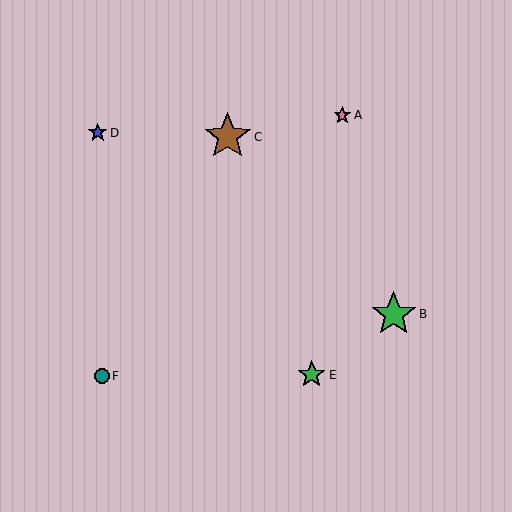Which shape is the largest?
The brown star (labeled C) is the largest.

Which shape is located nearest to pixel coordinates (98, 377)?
The teal circle (labeled F) at (102, 376) is nearest to that location.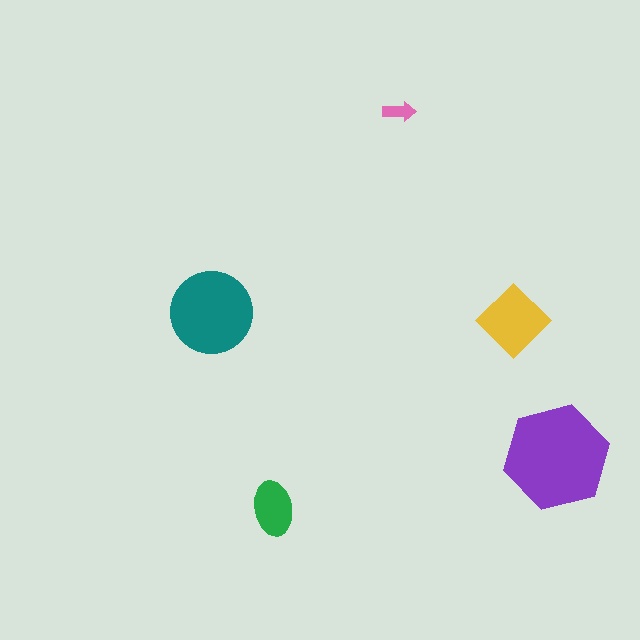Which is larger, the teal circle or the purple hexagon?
The purple hexagon.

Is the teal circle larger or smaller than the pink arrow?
Larger.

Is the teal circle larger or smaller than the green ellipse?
Larger.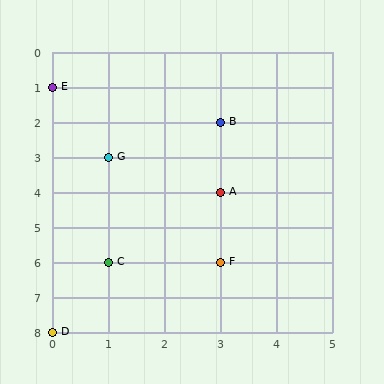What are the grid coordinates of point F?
Point F is at grid coordinates (3, 6).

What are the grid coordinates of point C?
Point C is at grid coordinates (1, 6).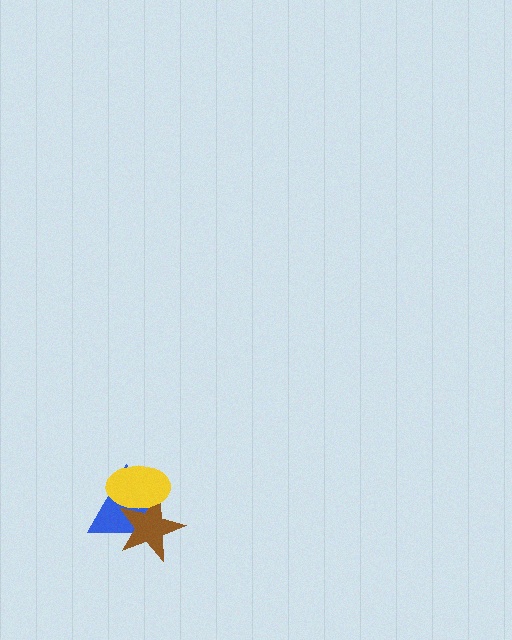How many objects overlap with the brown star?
2 objects overlap with the brown star.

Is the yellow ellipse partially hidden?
No, no other shape covers it.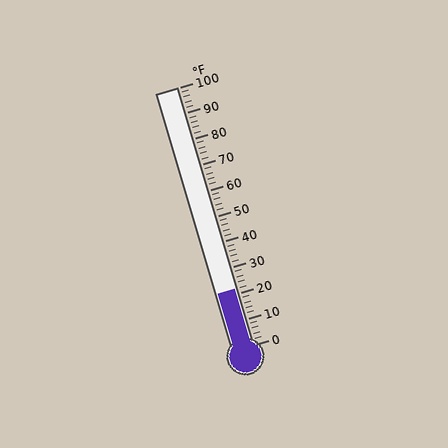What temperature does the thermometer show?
The thermometer shows approximately 22°F.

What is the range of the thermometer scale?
The thermometer scale ranges from 0°F to 100°F.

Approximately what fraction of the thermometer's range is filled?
The thermometer is filled to approximately 20% of its range.